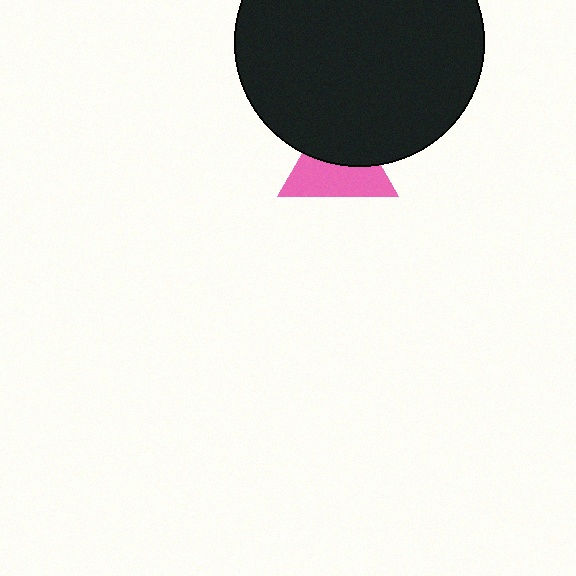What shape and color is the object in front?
The object in front is a black circle.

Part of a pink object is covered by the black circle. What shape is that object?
It is a triangle.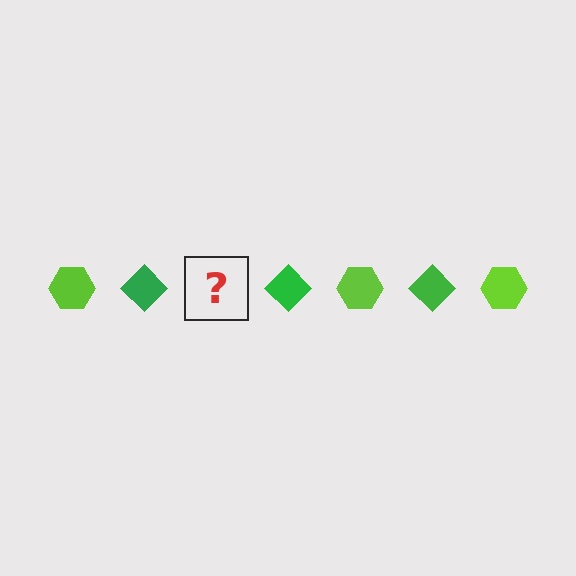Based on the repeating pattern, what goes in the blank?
The blank should be a lime hexagon.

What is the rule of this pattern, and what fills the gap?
The rule is that the pattern alternates between lime hexagon and green diamond. The gap should be filled with a lime hexagon.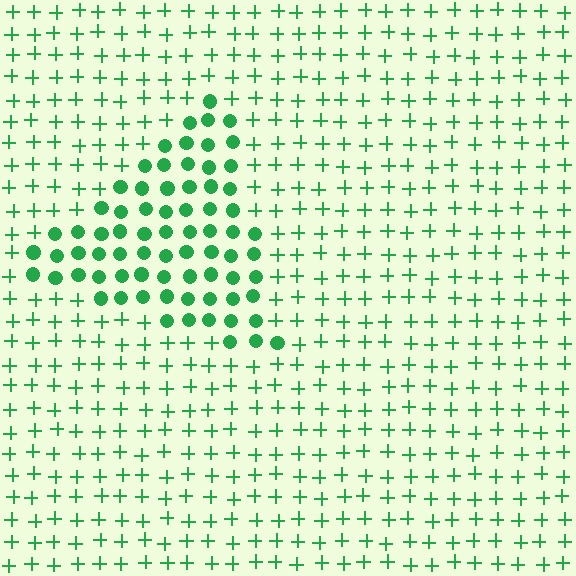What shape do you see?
I see a triangle.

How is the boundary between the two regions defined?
The boundary is defined by a change in element shape: circles inside vs. plus signs outside. All elements share the same color and spacing.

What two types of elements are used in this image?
The image uses circles inside the triangle region and plus signs outside it.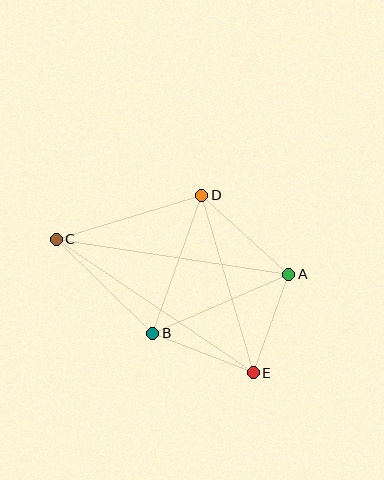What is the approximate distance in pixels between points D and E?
The distance between D and E is approximately 185 pixels.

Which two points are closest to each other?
Points A and E are closest to each other.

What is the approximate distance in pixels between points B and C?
The distance between B and C is approximately 134 pixels.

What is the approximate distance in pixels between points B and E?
The distance between B and E is approximately 108 pixels.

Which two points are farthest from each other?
Points C and E are farthest from each other.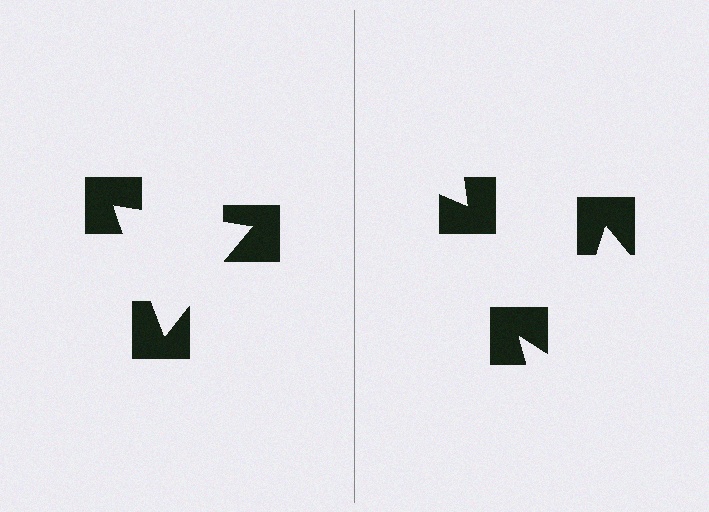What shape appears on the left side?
An illusory triangle.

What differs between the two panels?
The notched squares are positioned identically on both sides; only the wedge orientations differ. On the left they align to a triangle; on the right they are misaligned.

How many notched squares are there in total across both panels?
6 — 3 on each side.